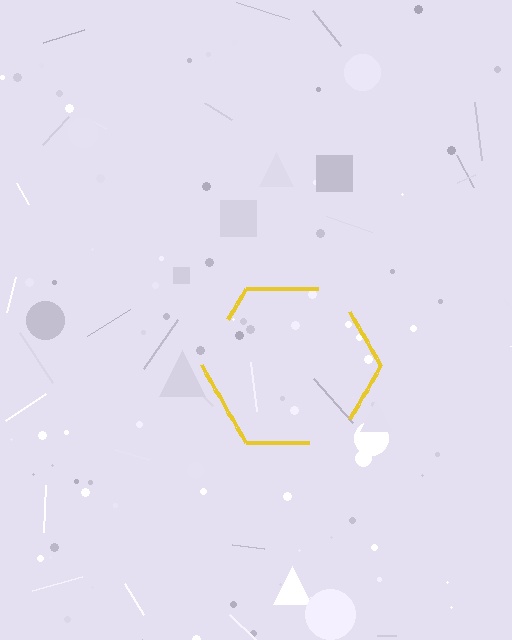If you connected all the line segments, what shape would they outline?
They would outline a hexagon.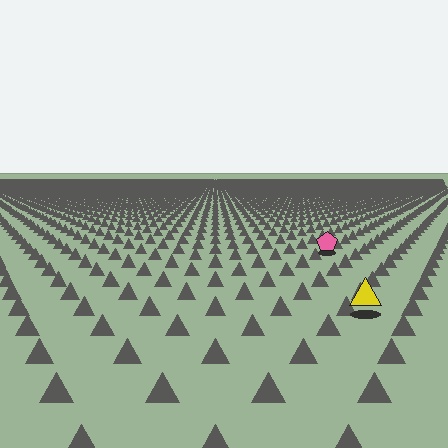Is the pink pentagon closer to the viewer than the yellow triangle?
No. The yellow triangle is closer — you can tell from the texture gradient: the ground texture is coarser near it.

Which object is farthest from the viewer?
The pink pentagon is farthest from the viewer. It appears smaller and the ground texture around it is denser.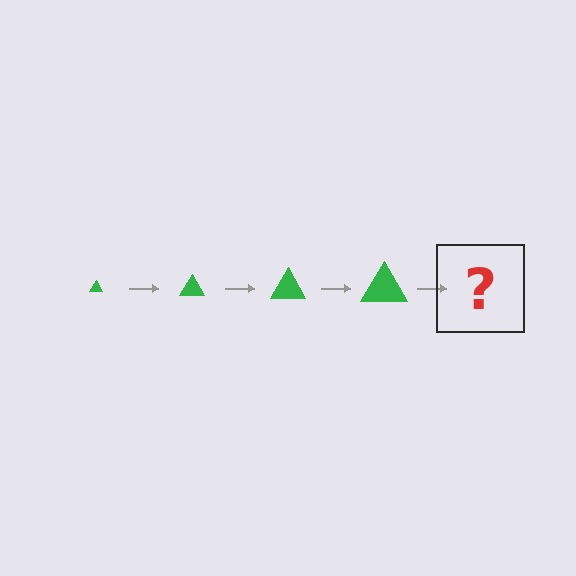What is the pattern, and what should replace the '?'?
The pattern is that the triangle gets progressively larger each step. The '?' should be a green triangle, larger than the previous one.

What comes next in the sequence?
The next element should be a green triangle, larger than the previous one.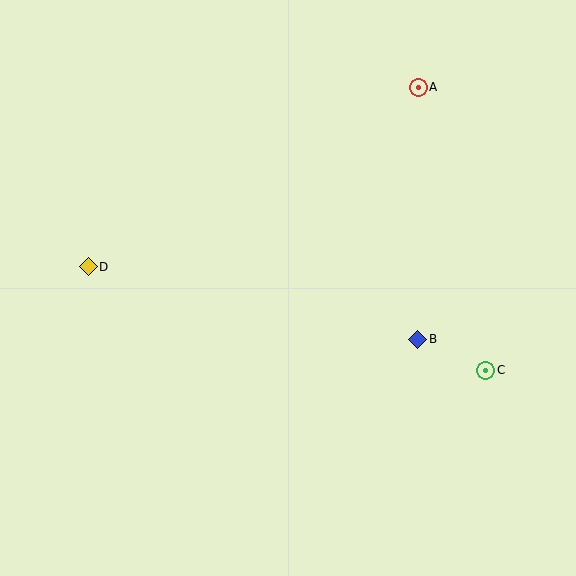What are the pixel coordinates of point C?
Point C is at (486, 370).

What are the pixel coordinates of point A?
Point A is at (418, 87).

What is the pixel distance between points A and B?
The distance between A and B is 252 pixels.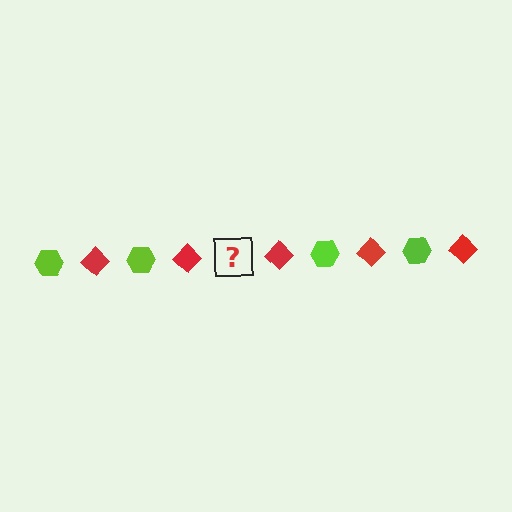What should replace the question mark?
The question mark should be replaced with a lime hexagon.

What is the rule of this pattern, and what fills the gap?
The rule is that the pattern alternates between lime hexagon and red diamond. The gap should be filled with a lime hexagon.